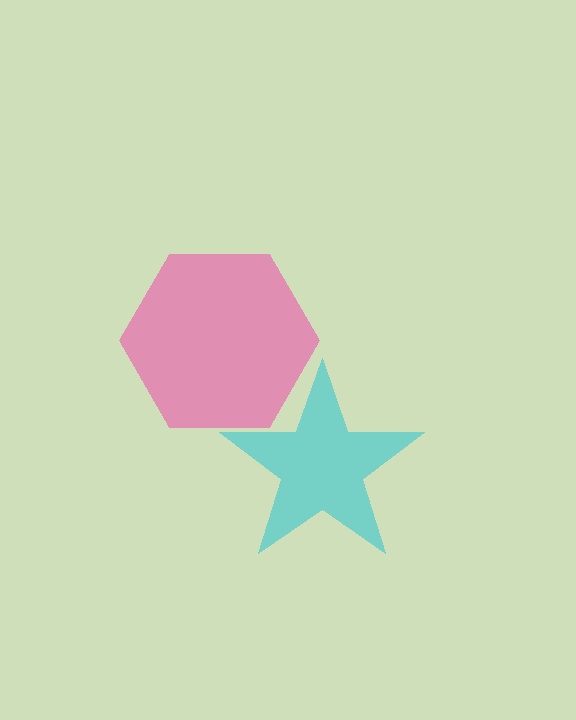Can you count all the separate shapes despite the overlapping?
Yes, there are 2 separate shapes.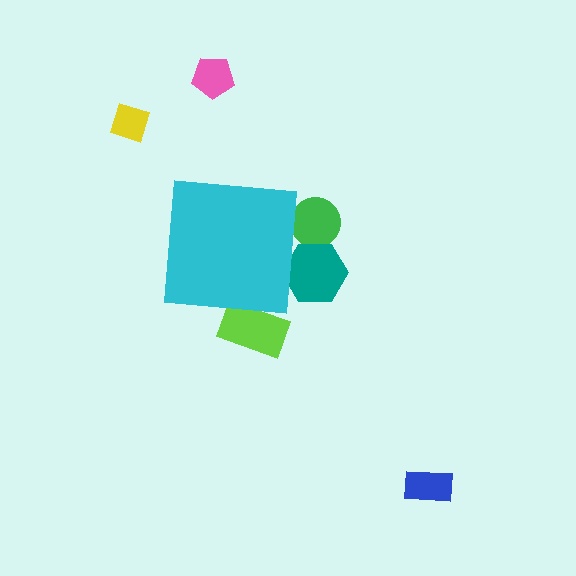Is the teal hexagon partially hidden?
Yes, the teal hexagon is partially hidden behind the cyan square.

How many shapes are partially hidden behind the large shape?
3 shapes are partially hidden.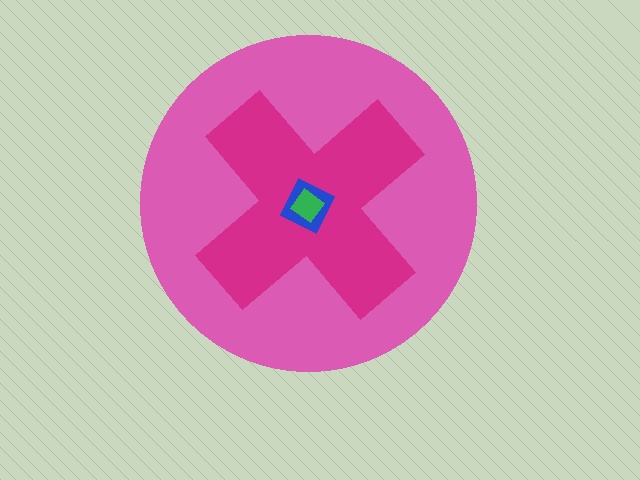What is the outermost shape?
The pink circle.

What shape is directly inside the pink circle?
The magenta cross.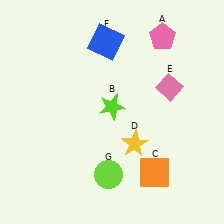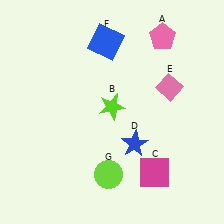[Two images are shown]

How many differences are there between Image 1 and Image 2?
There are 2 differences between the two images.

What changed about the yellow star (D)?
In Image 1, D is yellow. In Image 2, it changed to blue.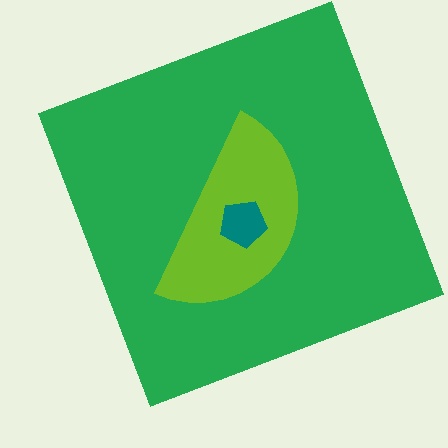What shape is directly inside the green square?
The lime semicircle.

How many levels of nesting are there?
3.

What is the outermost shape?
The green square.